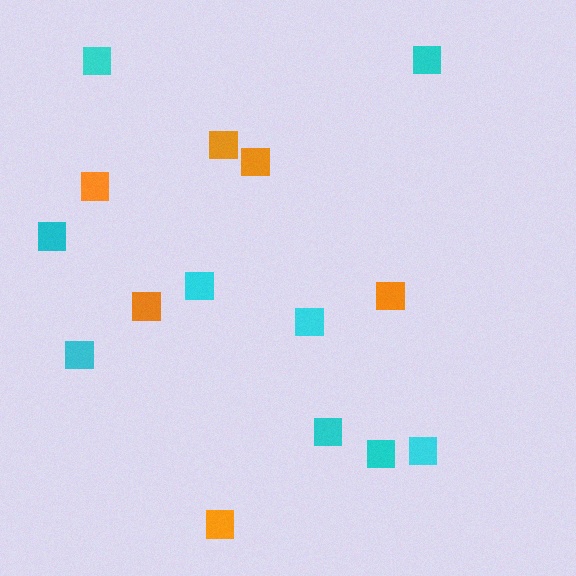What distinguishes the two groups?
There are 2 groups: one group of orange squares (6) and one group of cyan squares (9).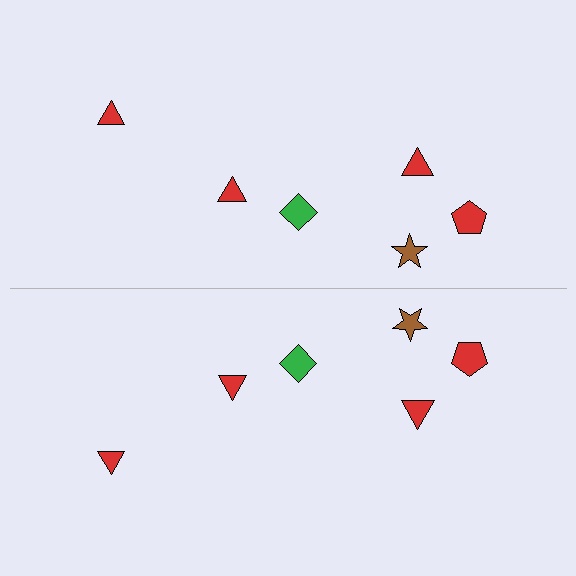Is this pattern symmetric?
Yes, this pattern has bilateral (reflection) symmetry.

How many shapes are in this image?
There are 12 shapes in this image.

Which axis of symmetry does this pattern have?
The pattern has a horizontal axis of symmetry running through the center of the image.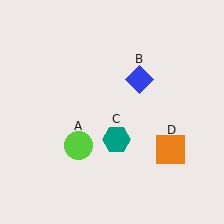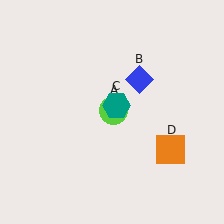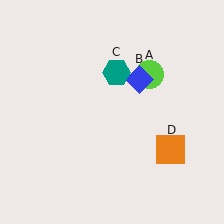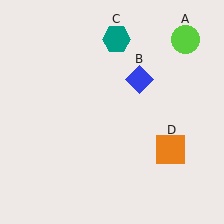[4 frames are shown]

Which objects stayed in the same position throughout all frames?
Blue diamond (object B) and orange square (object D) remained stationary.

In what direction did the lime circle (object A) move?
The lime circle (object A) moved up and to the right.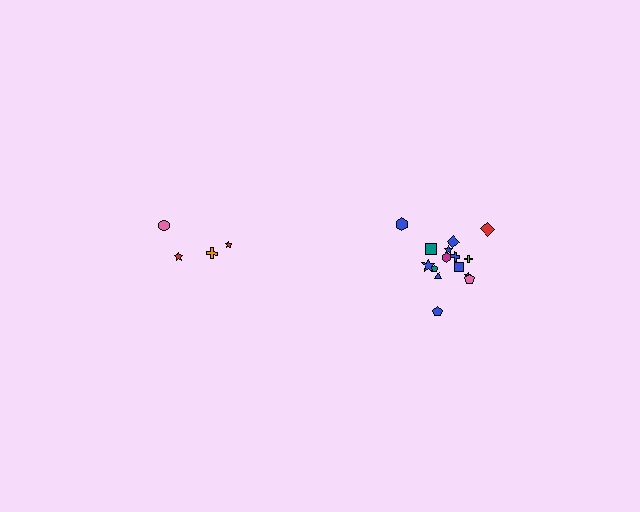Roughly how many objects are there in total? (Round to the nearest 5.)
Roughly 20 objects in total.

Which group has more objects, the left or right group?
The right group.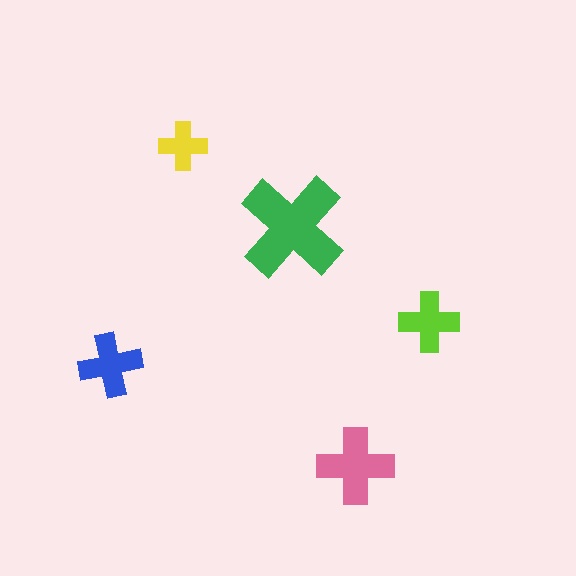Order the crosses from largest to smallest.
the green one, the pink one, the blue one, the lime one, the yellow one.